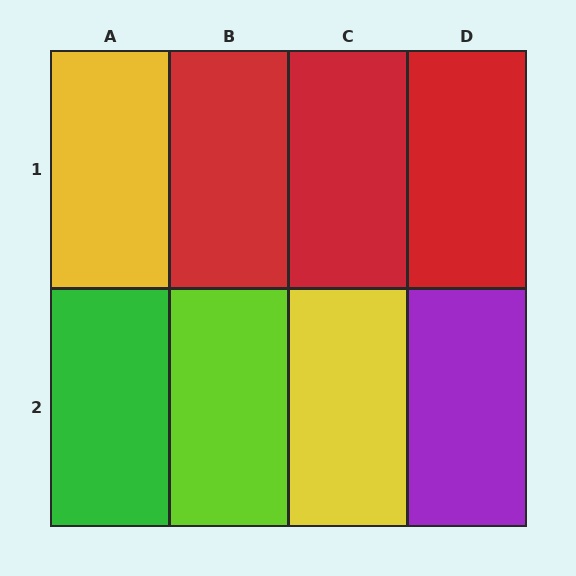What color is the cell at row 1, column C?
Red.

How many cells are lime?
1 cell is lime.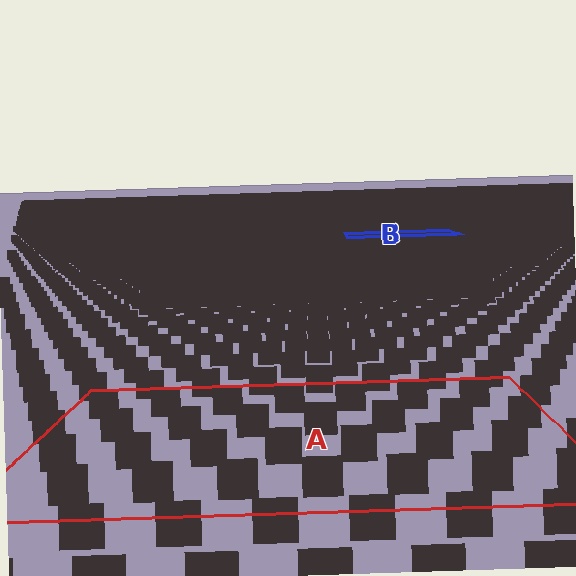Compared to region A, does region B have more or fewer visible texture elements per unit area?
Region B has more texture elements per unit area — they are packed more densely because it is farther away.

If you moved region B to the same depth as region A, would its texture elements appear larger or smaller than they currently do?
They would appear larger. At a closer depth, the same texture elements are projected at a bigger on-screen size.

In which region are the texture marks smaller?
The texture marks are smaller in region B, because it is farther away.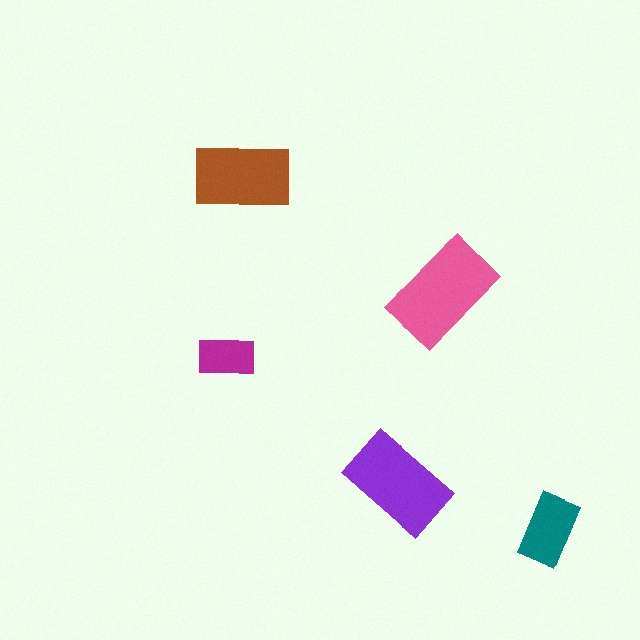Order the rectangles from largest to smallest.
the pink one, the purple one, the brown one, the teal one, the magenta one.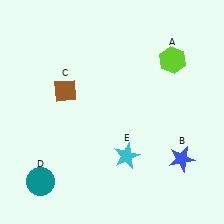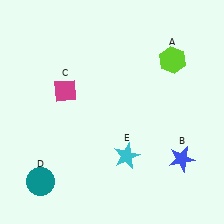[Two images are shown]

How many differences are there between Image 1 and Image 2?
There is 1 difference between the two images.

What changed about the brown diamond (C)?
In Image 1, C is brown. In Image 2, it changed to magenta.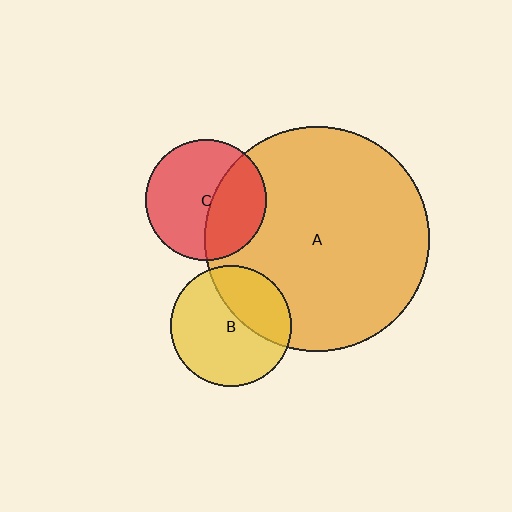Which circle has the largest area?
Circle A (orange).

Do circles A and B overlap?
Yes.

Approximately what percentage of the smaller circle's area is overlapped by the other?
Approximately 35%.